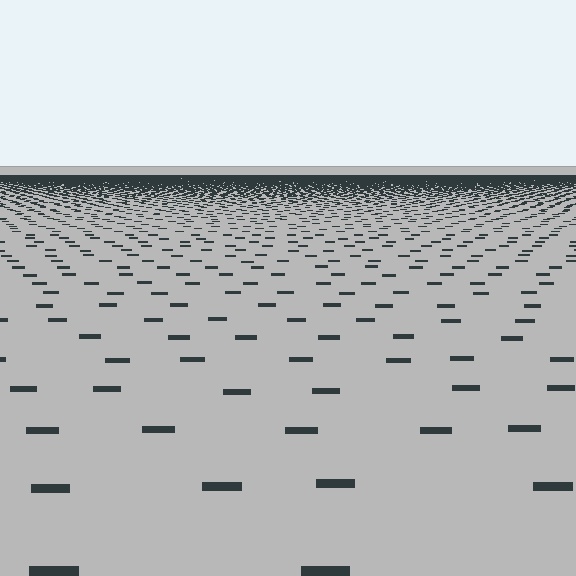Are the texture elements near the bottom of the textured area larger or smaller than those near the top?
Larger. Near the bottom, elements are closer to the viewer and appear at a bigger on-screen size.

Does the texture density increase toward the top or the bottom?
Density increases toward the top.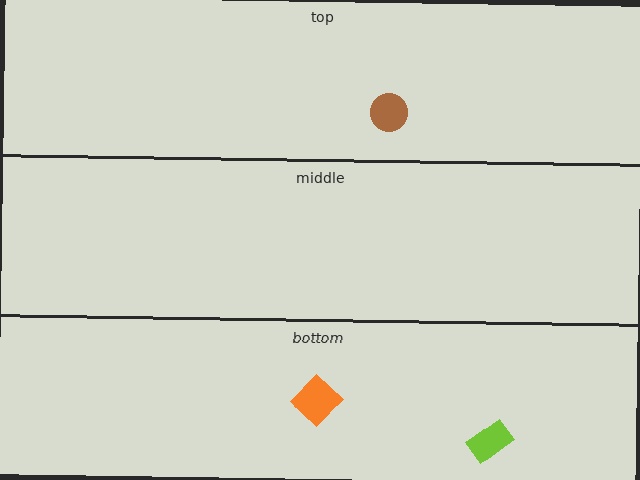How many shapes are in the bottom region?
2.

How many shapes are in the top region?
1.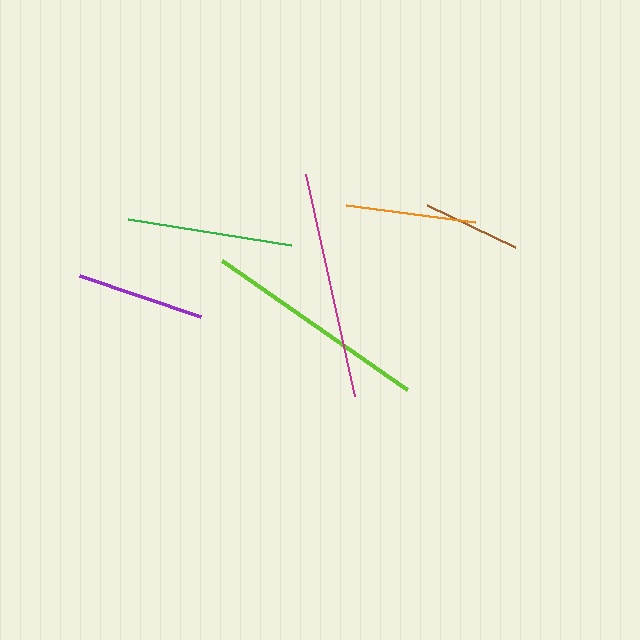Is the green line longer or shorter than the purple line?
The green line is longer than the purple line.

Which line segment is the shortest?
The brown line is the shortest at approximately 98 pixels.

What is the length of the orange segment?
The orange segment is approximately 130 pixels long.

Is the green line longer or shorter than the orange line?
The green line is longer than the orange line.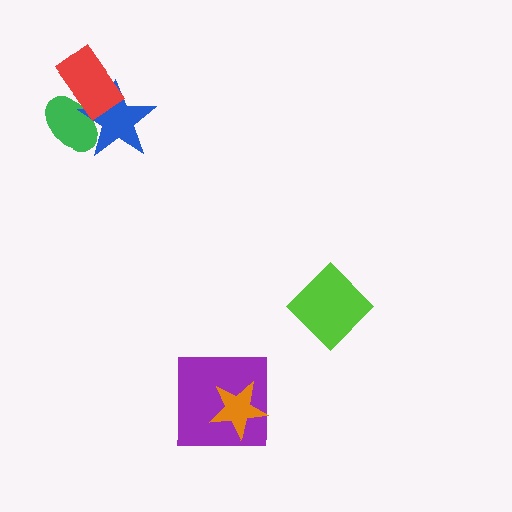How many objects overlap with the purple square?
1 object overlaps with the purple square.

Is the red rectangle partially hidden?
No, no other shape covers it.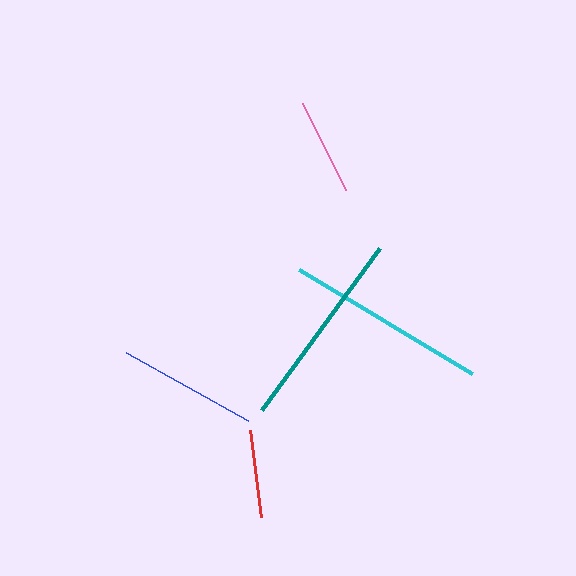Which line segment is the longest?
The cyan line is the longest at approximately 202 pixels.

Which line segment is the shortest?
The red line is the shortest at approximately 88 pixels.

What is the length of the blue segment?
The blue segment is approximately 140 pixels long.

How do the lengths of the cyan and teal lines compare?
The cyan and teal lines are approximately the same length.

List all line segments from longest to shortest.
From longest to shortest: cyan, teal, blue, pink, red.